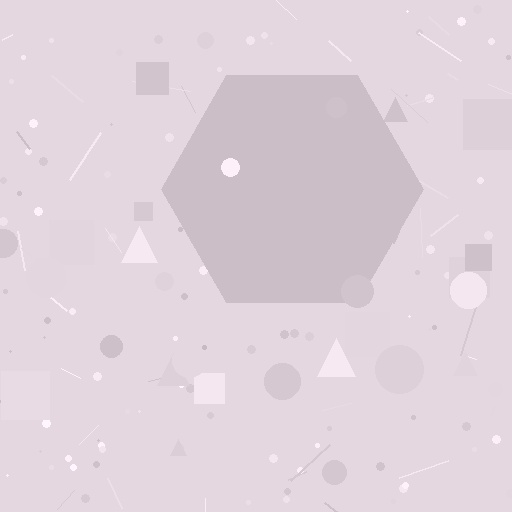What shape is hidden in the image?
A hexagon is hidden in the image.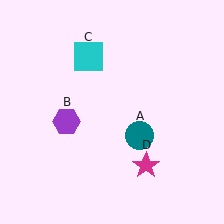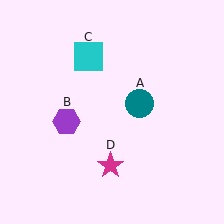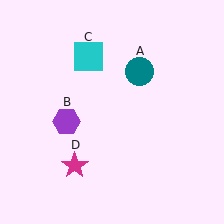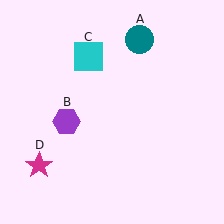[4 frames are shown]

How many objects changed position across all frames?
2 objects changed position: teal circle (object A), magenta star (object D).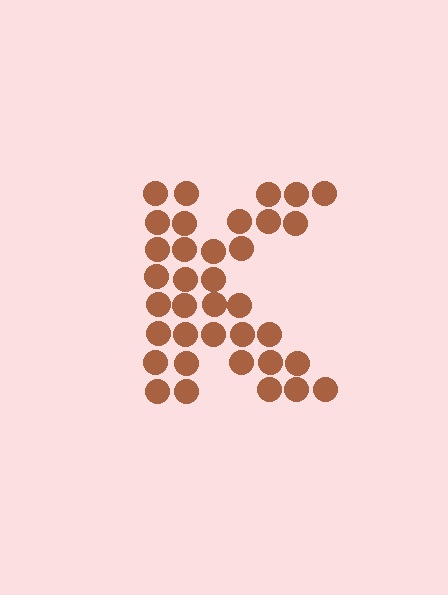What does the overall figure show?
The overall figure shows the letter K.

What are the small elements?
The small elements are circles.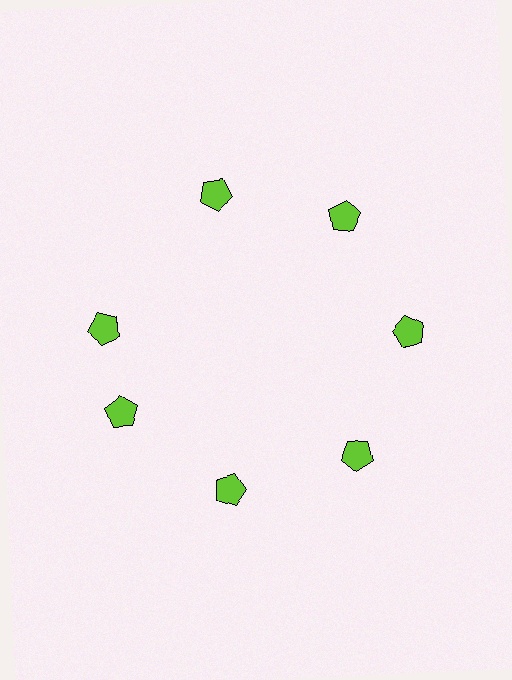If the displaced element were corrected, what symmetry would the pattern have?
It would have 7-fold rotational symmetry — the pattern would map onto itself every 51 degrees.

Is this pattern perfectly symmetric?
No. The 7 lime pentagons are arranged in a ring, but one element near the 10 o'clock position is rotated out of alignment along the ring, breaking the 7-fold rotational symmetry.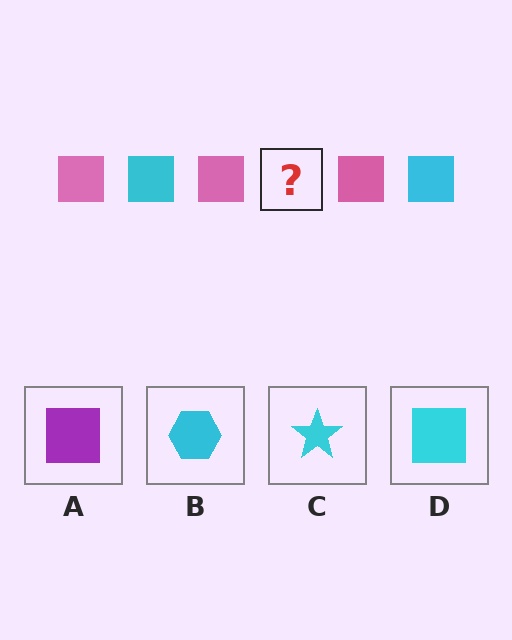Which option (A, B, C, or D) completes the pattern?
D.